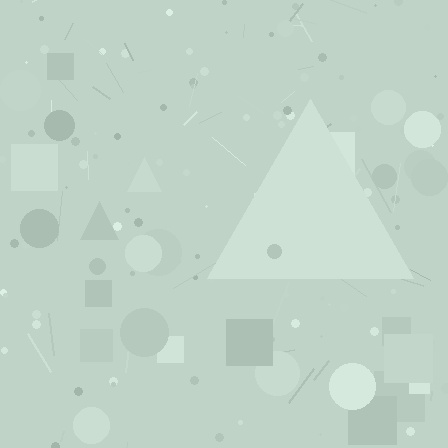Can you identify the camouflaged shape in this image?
The camouflaged shape is a triangle.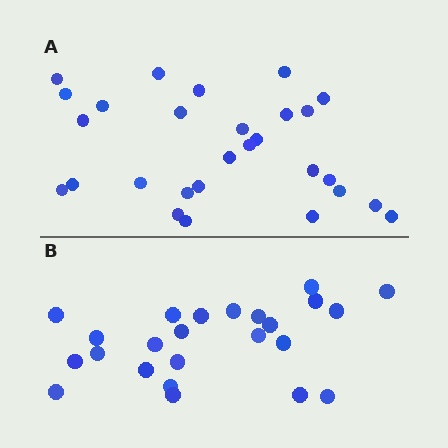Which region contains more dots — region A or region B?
Region A (the top region) has more dots.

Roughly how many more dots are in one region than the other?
Region A has about 4 more dots than region B.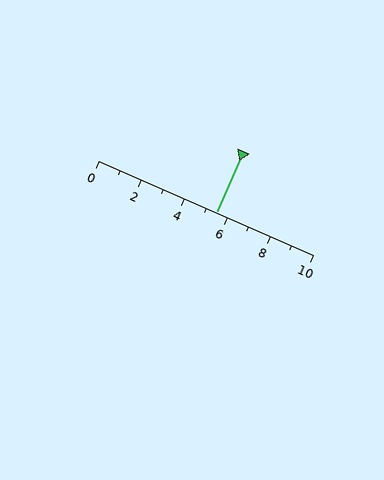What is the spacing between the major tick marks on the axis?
The major ticks are spaced 2 apart.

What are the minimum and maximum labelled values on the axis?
The axis runs from 0 to 10.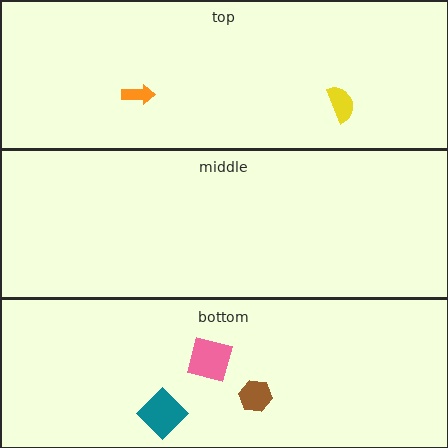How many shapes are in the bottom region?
3.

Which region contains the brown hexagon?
The bottom region.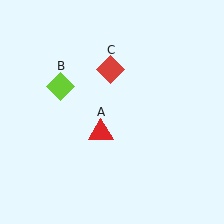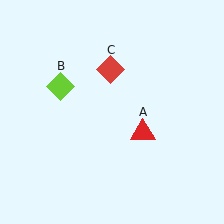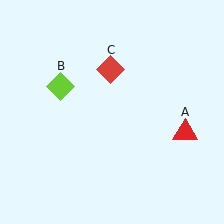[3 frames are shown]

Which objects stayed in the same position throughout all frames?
Lime diamond (object B) and red diamond (object C) remained stationary.